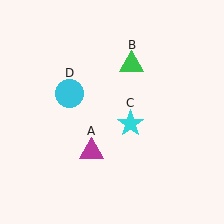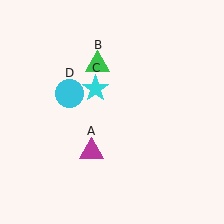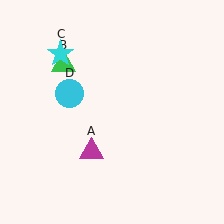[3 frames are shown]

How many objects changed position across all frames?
2 objects changed position: green triangle (object B), cyan star (object C).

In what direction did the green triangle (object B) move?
The green triangle (object B) moved left.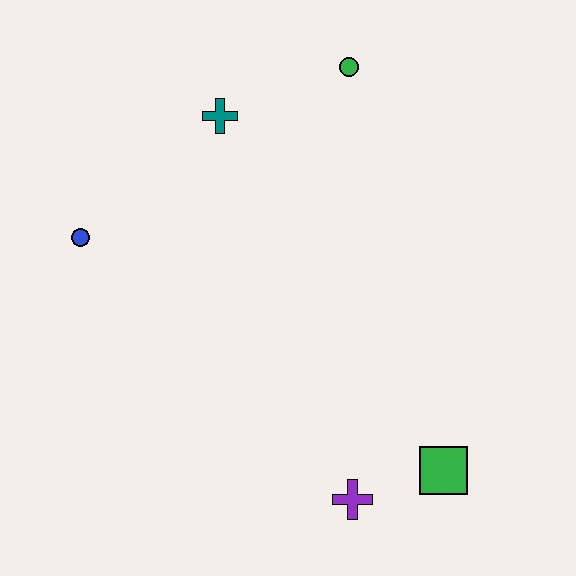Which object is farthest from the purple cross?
The green circle is farthest from the purple cross.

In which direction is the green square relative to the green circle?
The green square is below the green circle.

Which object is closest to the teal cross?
The green circle is closest to the teal cross.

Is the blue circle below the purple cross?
No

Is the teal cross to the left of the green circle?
Yes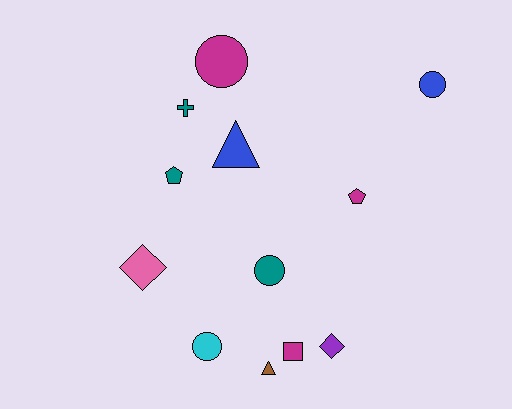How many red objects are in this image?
There are no red objects.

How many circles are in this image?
There are 4 circles.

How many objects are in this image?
There are 12 objects.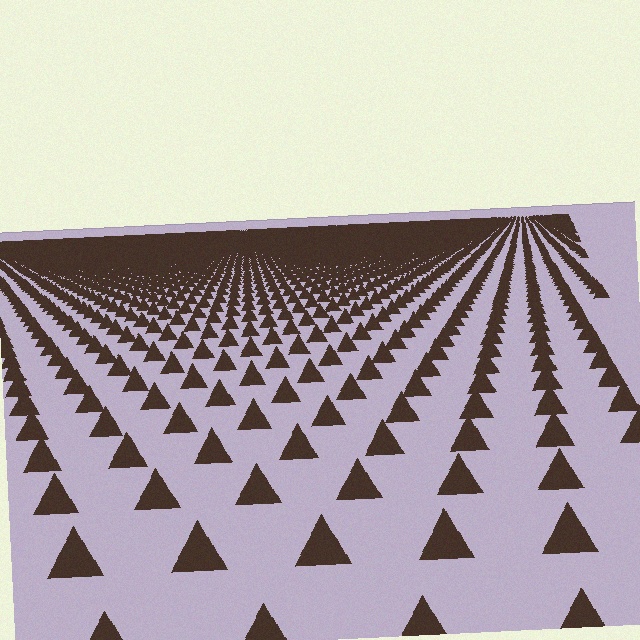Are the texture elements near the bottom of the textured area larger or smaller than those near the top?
Larger. Near the bottom, elements are closer to the viewer and appear at a bigger on-screen size.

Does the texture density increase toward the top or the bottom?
Density increases toward the top.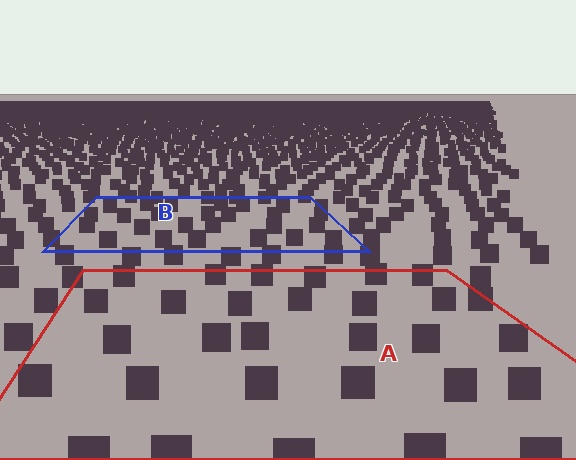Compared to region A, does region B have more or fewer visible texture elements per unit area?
Region B has more texture elements per unit area — they are packed more densely because it is farther away.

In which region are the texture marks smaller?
The texture marks are smaller in region B, because it is farther away.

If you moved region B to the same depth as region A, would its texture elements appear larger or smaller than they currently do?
They would appear larger. At a closer depth, the same texture elements are projected at a bigger on-screen size.